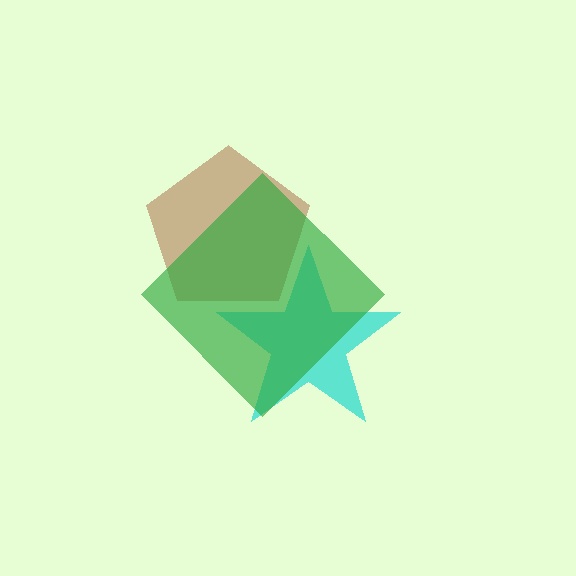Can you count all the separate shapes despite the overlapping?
Yes, there are 3 separate shapes.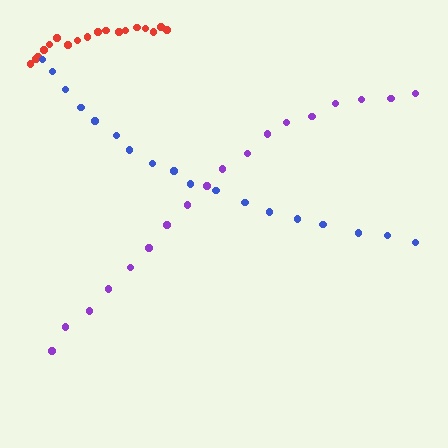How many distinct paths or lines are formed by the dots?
There are 3 distinct paths.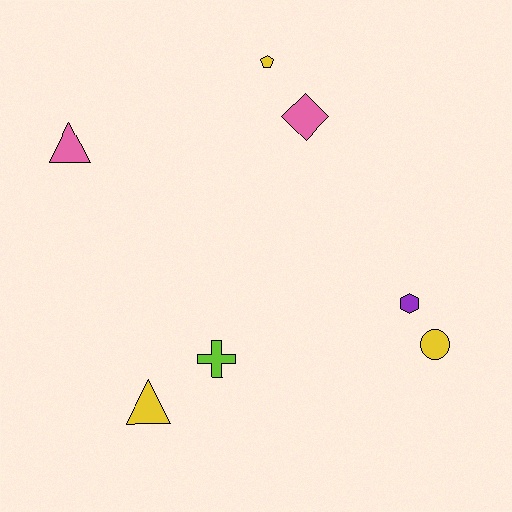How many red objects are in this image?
There are no red objects.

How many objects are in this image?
There are 7 objects.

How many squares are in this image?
There are no squares.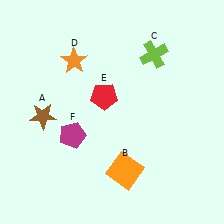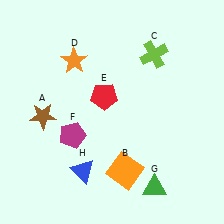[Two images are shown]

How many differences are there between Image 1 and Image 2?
There are 2 differences between the two images.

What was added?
A green triangle (G), a blue triangle (H) were added in Image 2.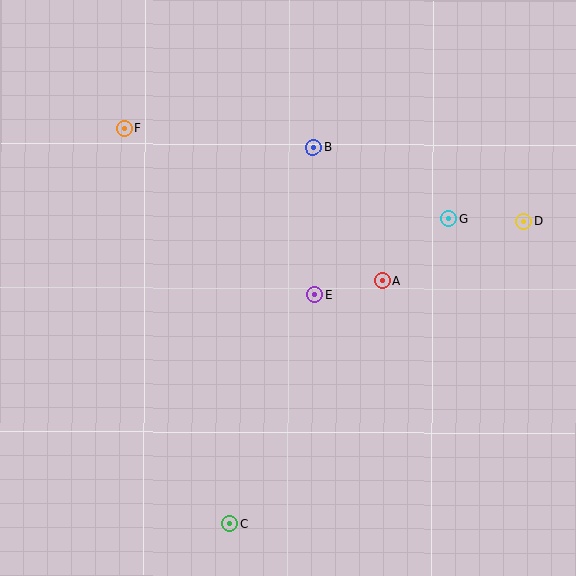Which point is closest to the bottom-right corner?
Point C is closest to the bottom-right corner.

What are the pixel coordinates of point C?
Point C is at (230, 523).